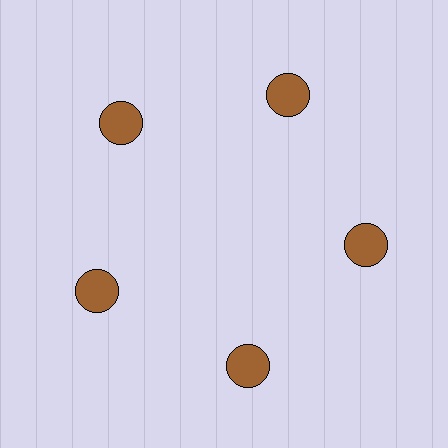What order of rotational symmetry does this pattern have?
This pattern has 5-fold rotational symmetry.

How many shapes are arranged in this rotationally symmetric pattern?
There are 5 shapes, arranged in 5 groups of 1.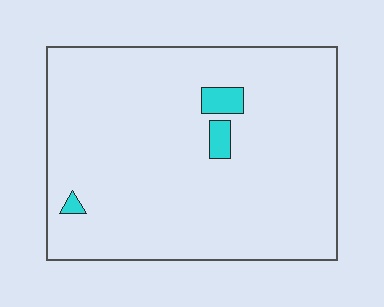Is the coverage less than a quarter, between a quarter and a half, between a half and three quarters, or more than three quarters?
Less than a quarter.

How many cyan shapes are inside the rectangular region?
3.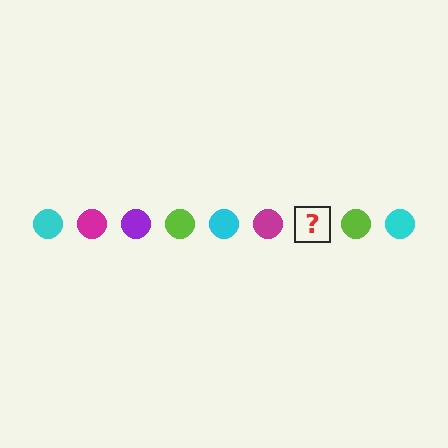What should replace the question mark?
The question mark should be replaced with a purple circle.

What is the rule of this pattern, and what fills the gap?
The rule is that the pattern cycles through cyan, magenta, purple, lime circles. The gap should be filled with a purple circle.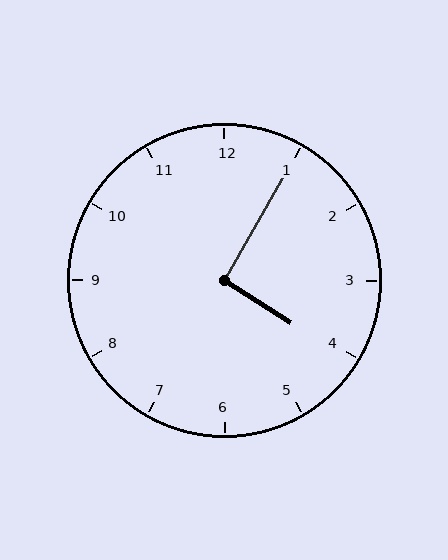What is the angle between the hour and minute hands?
Approximately 92 degrees.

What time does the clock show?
4:05.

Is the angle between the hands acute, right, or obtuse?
It is right.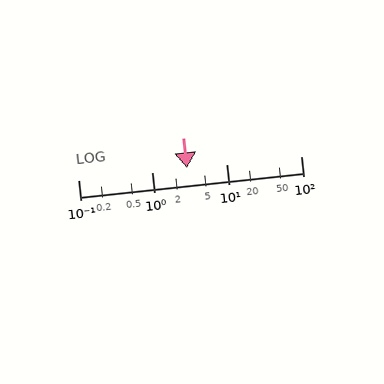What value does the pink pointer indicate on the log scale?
The pointer indicates approximately 2.9.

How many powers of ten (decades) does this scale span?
The scale spans 3 decades, from 0.1 to 100.